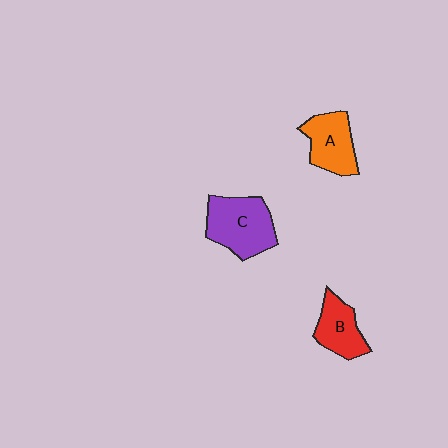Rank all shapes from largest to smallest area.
From largest to smallest: C (purple), A (orange), B (red).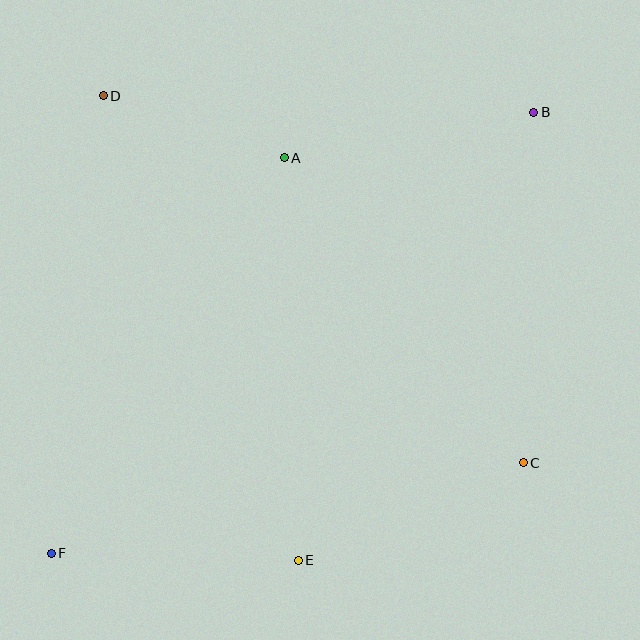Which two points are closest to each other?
Points A and D are closest to each other.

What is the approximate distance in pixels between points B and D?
The distance between B and D is approximately 431 pixels.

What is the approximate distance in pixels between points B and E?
The distance between B and E is approximately 506 pixels.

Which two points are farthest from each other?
Points B and F are farthest from each other.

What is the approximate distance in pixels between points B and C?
The distance between B and C is approximately 351 pixels.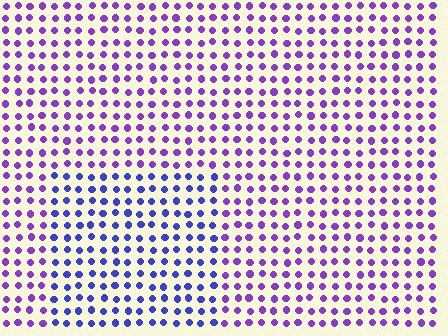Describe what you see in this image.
The image is filled with small purple elements in a uniform arrangement. A rectangle-shaped region is visible where the elements are tinted to a slightly different hue, forming a subtle color boundary.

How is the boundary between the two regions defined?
The boundary is defined purely by a slight shift in hue (about 36 degrees). Spacing, size, and orientation are identical on both sides.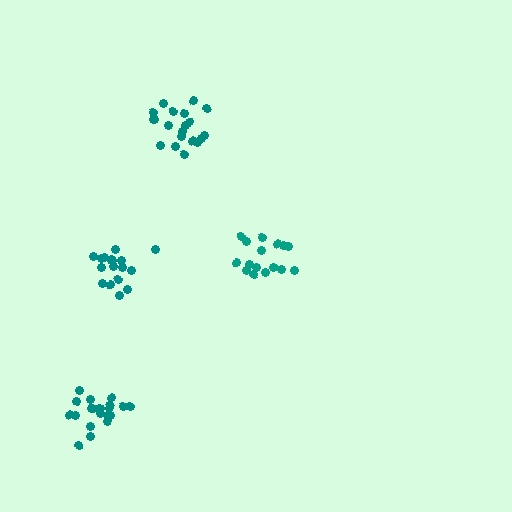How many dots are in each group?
Group 1: 20 dots, Group 2: 20 dots, Group 3: 16 dots, Group 4: 17 dots (73 total).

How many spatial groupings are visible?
There are 4 spatial groupings.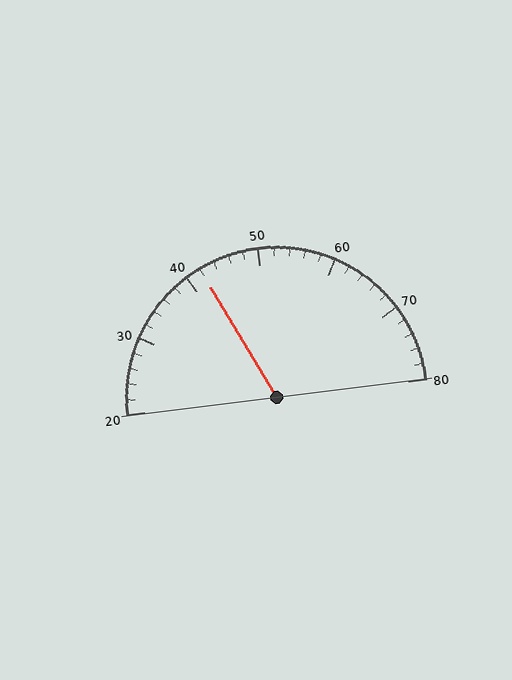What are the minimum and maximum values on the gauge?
The gauge ranges from 20 to 80.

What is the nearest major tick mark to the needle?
The nearest major tick mark is 40.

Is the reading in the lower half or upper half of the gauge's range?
The reading is in the lower half of the range (20 to 80).